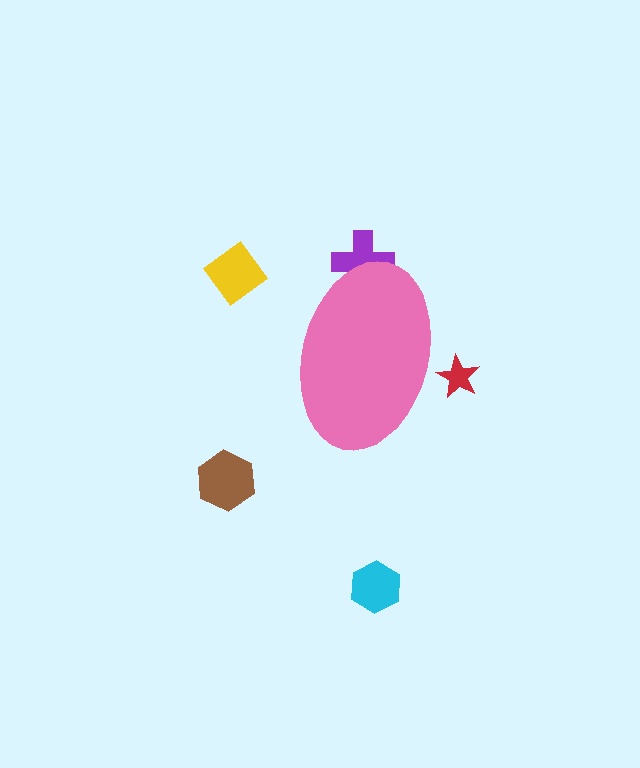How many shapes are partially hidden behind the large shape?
2 shapes are partially hidden.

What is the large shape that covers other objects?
A pink ellipse.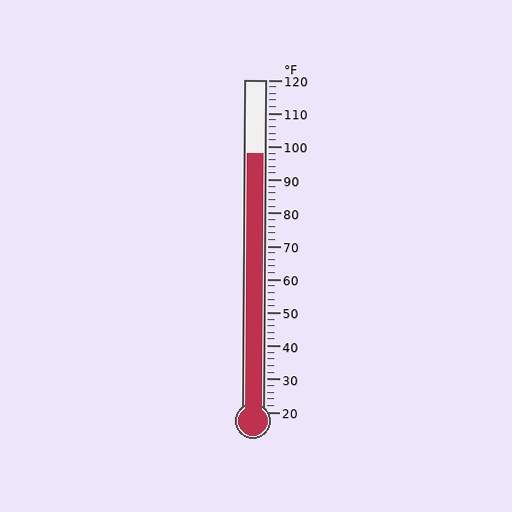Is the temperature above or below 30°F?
The temperature is above 30°F.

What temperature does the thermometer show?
The thermometer shows approximately 98°F.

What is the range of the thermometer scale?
The thermometer scale ranges from 20°F to 120°F.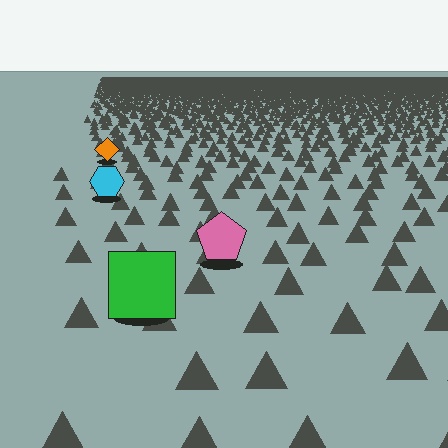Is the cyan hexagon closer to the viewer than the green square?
No. The green square is closer — you can tell from the texture gradient: the ground texture is coarser near it.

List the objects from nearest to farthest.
From nearest to farthest: the green square, the pink pentagon, the cyan hexagon, the orange diamond.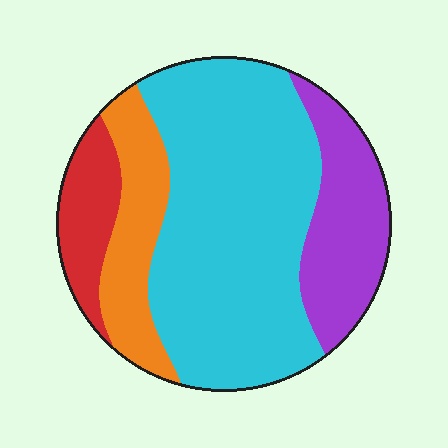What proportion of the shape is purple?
Purple covers 19% of the shape.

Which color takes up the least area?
Red, at roughly 10%.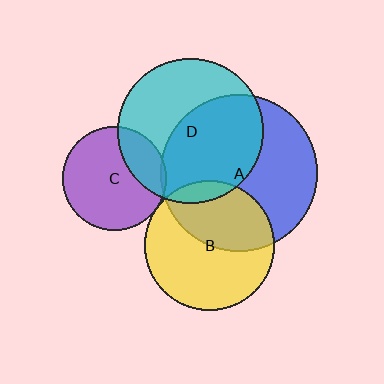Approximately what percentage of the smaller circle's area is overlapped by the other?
Approximately 50%.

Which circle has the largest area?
Circle A (blue).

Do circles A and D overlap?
Yes.